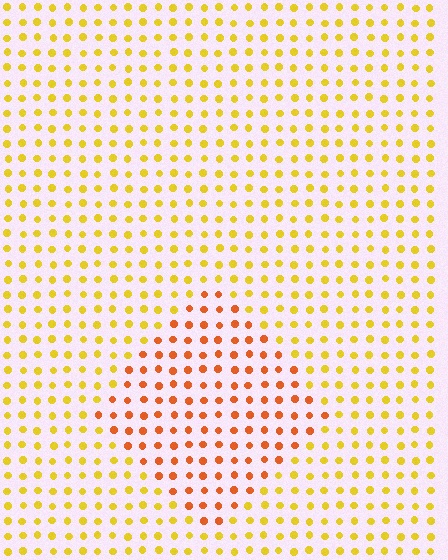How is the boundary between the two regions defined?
The boundary is defined purely by a slight shift in hue (about 35 degrees). Spacing, size, and orientation are identical on both sides.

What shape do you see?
I see a diamond.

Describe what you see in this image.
The image is filled with small yellow elements in a uniform arrangement. A diamond-shaped region is visible where the elements are tinted to a slightly different hue, forming a subtle color boundary.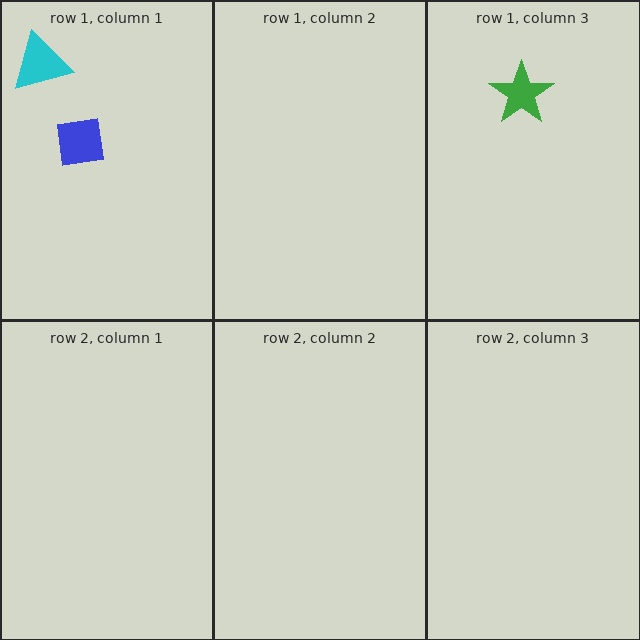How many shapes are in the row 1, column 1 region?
2.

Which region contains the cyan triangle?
The row 1, column 1 region.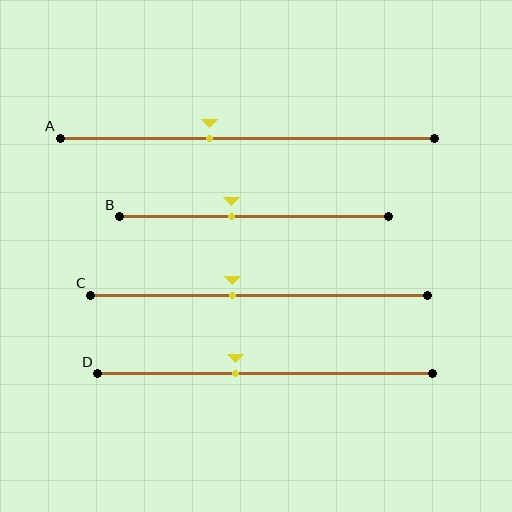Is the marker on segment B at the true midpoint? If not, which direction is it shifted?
No, the marker on segment B is shifted to the left by about 8% of the segment length.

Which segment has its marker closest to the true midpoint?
Segment C has its marker closest to the true midpoint.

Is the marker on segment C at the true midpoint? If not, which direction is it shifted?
No, the marker on segment C is shifted to the left by about 8% of the segment length.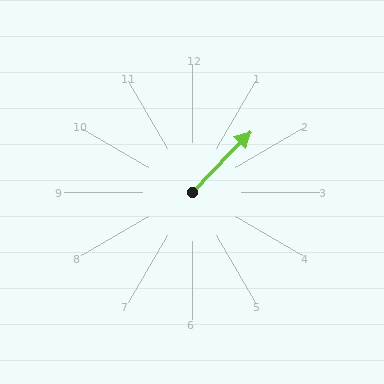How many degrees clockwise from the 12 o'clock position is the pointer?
Approximately 44 degrees.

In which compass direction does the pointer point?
Northeast.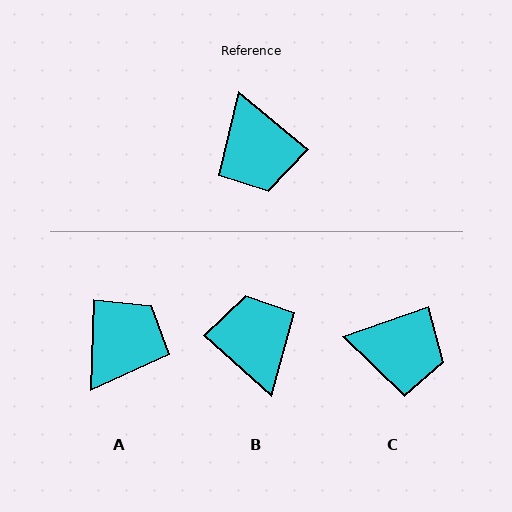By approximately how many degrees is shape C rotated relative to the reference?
Approximately 59 degrees counter-clockwise.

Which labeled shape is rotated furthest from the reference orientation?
B, about 178 degrees away.